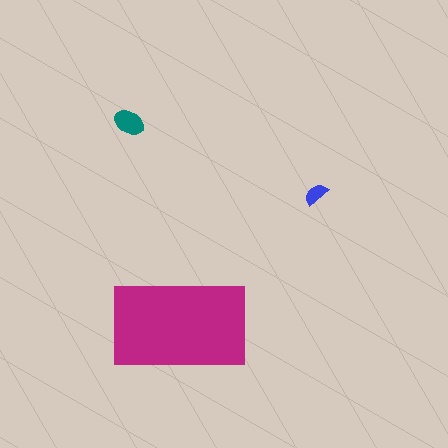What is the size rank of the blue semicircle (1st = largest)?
3rd.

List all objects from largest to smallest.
The magenta rectangle, the teal ellipse, the blue semicircle.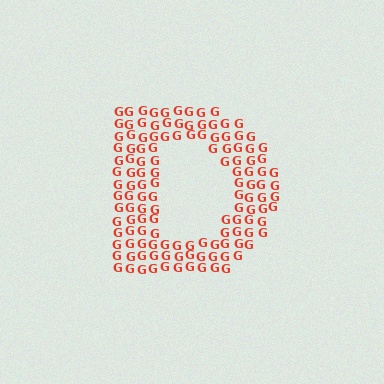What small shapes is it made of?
It is made of small letter G's.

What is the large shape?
The large shape is the letter D.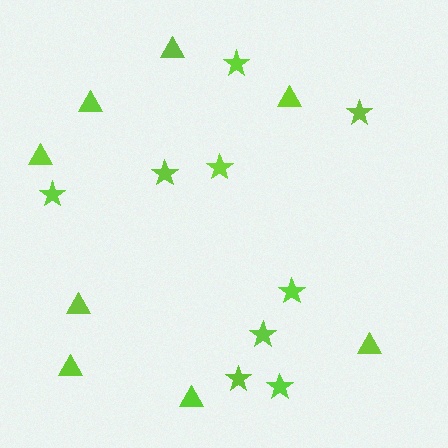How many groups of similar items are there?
There are 2 groups: one group of stars (9) and one group of triangles (8).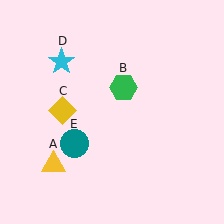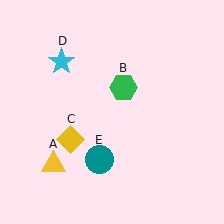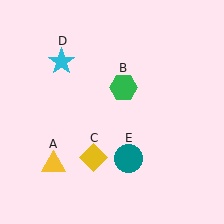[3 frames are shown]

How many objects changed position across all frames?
2 objects changed position: yellow diamond (object C), teal circle (object E).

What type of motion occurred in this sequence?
The yellow diamond (object C), teal circle (object E) rotated counterclockwise around the center of the scene.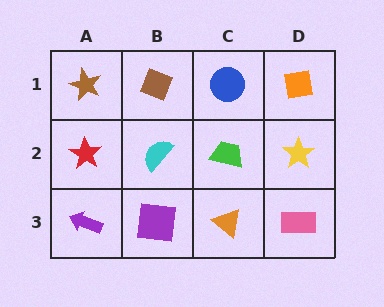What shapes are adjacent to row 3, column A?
A red star (row 2, column A), a purple square (row 3, column B).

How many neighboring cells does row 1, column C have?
3.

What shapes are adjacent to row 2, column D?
An orange square (row 1, column D), a pink rectangle (row 3, column D), a green trapezoid (row 2, column C).